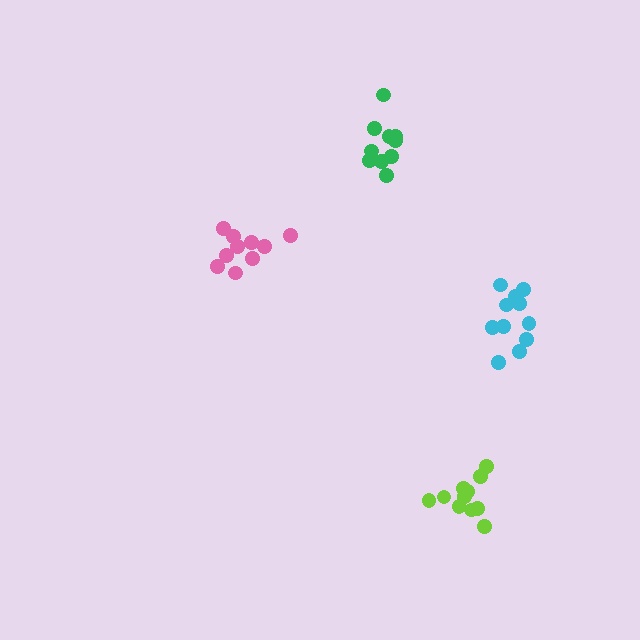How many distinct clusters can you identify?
There are 4 distinct clusters.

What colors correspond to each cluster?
The clusters are colored: green, pink, cyan, lime.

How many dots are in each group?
Group 1: 10 dots, Group 2: 10 dots, Group 3: 11 dots, Group 4: 11 dots (42 total).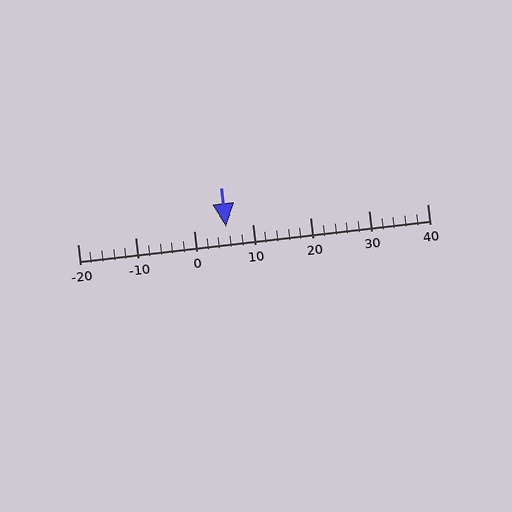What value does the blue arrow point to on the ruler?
The blue arrow points to approximately 6.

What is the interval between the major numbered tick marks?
The major tick marks are spaced 10 units apart.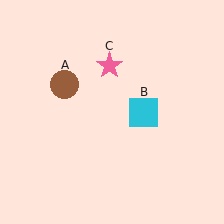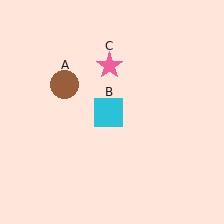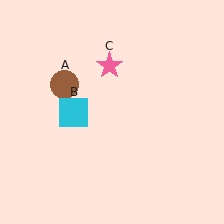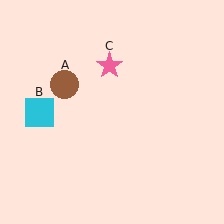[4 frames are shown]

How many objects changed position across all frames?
1 object changed position: cyan square (object B).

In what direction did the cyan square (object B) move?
The cyan square (object B) moved left.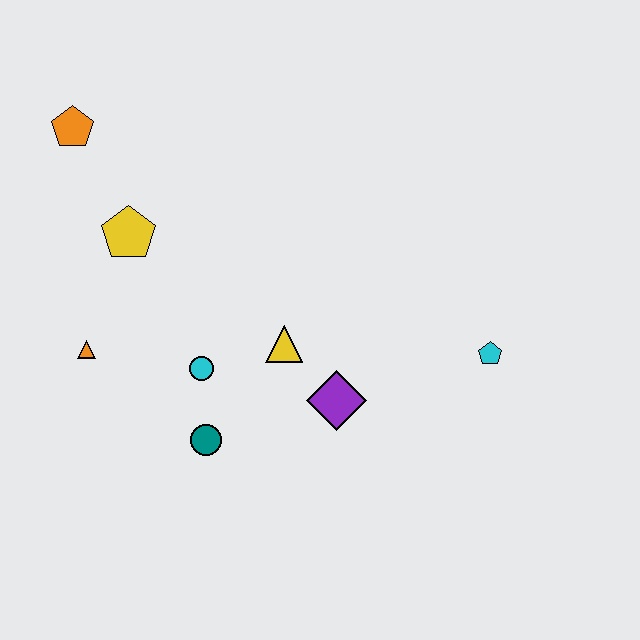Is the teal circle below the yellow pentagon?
Yes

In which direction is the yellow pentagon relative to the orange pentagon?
The yellow pentagon is below the orange pentagon.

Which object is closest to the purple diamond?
The yellow triangle is closest to the purple diamond.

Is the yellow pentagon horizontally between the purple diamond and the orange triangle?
Yes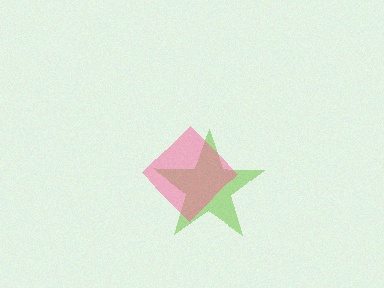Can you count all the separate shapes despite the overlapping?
Yes, there are 2 separate shapes.